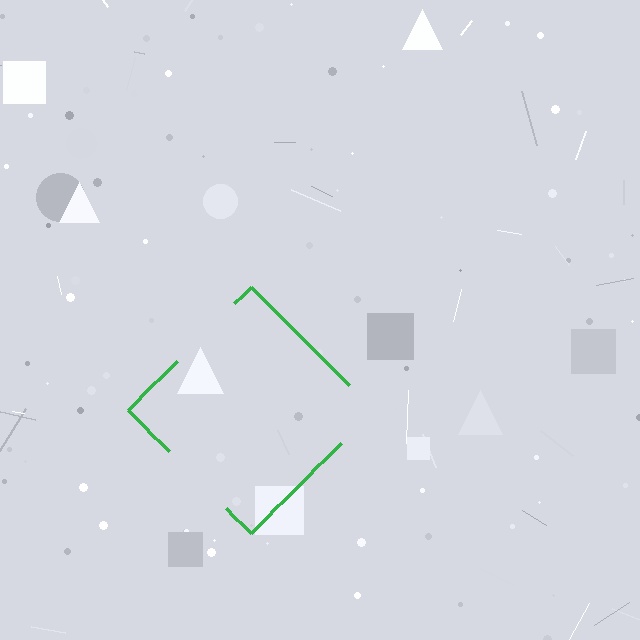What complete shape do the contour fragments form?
The contour fragments form a diamond.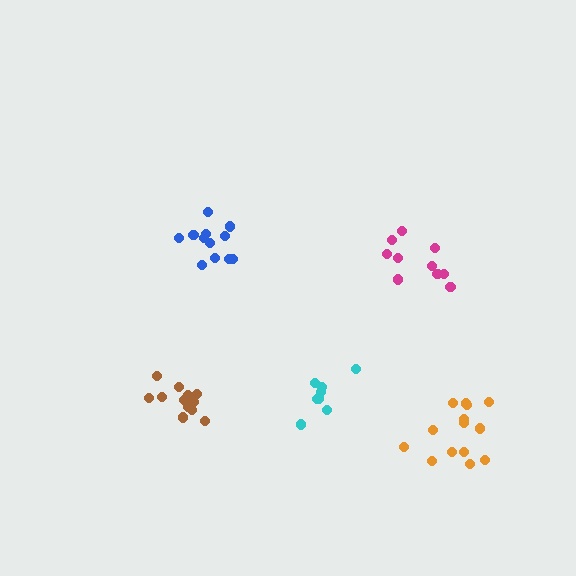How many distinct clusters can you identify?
There are 5 distinct clusters.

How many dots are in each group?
Group 1: 14 dots, Group 2: 12 dots, Group 3: 12 dots, Group 4: 10 dots, Group 5: 8 dots (56 total).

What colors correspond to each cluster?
The clusters are colored: orange, blue, brown, magenta, cyan.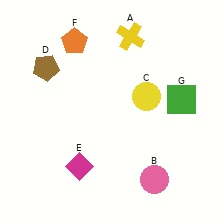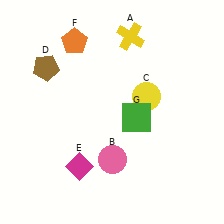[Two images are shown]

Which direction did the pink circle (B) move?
The pink circle (B) moved left.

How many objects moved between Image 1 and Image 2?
2 objects moved between the two images.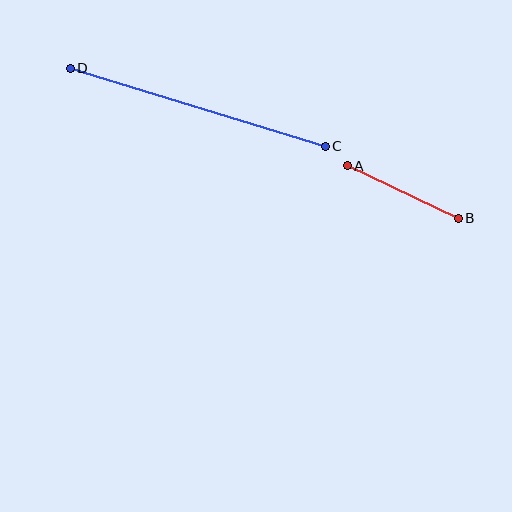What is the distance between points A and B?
The distance is approximately 123 pixels.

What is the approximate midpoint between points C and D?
The midpoint is at approximately (198, 107) pixels.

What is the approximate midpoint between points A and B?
The midpoint is at approximately (403, 192) pixels.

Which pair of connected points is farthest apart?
Points C and D are farthest apart.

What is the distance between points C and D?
The distance is approximately 267 pixels.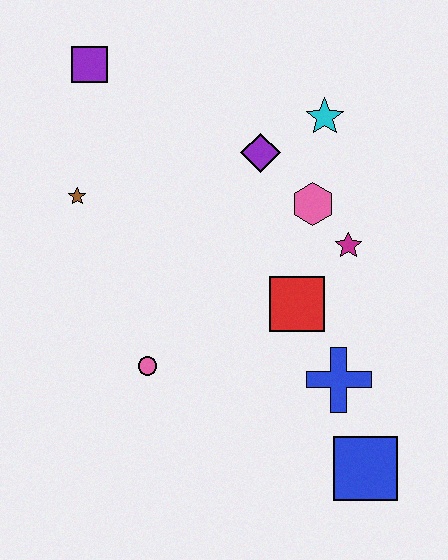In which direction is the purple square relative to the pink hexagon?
The purple square is to the left of the pink hexagon.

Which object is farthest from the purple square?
The blue square is farthest from the purple square.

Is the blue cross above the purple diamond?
No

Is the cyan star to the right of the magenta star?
No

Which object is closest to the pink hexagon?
The magenta star is closest to the pink hexagon.